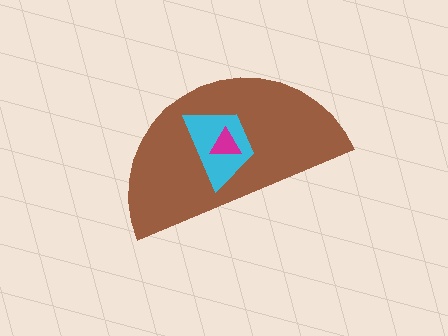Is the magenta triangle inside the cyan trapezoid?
Yes.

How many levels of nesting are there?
3.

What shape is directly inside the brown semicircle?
The cyan trapezoid.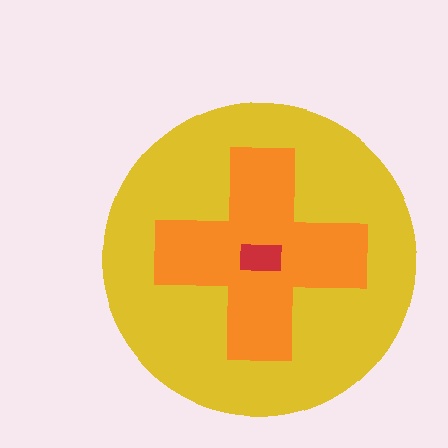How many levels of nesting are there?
3.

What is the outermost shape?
The yellow circle.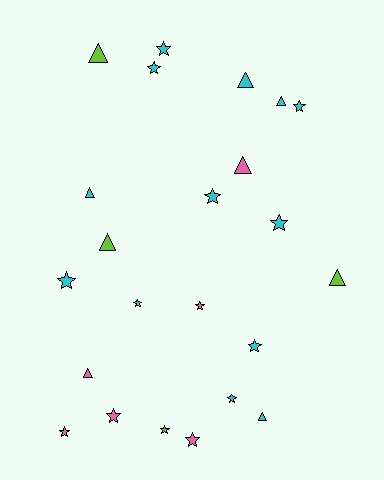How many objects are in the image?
There are 23 objects.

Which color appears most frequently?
Cyan, with 13 objects.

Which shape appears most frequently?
Star, with 14 objects.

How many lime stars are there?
There is 1 lime star.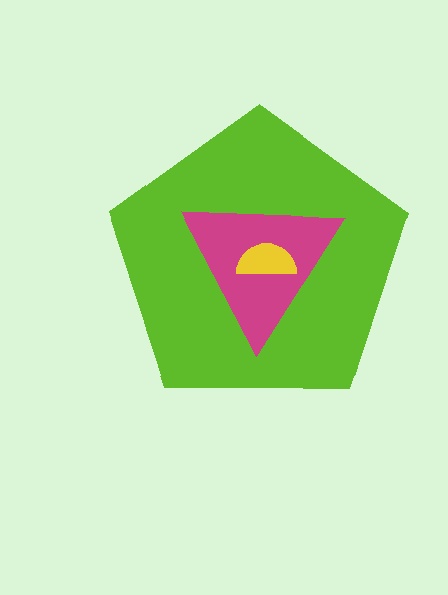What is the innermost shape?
The yellow semicircle.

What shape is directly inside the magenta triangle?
The yellow semicircle.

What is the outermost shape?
The lime pentagon.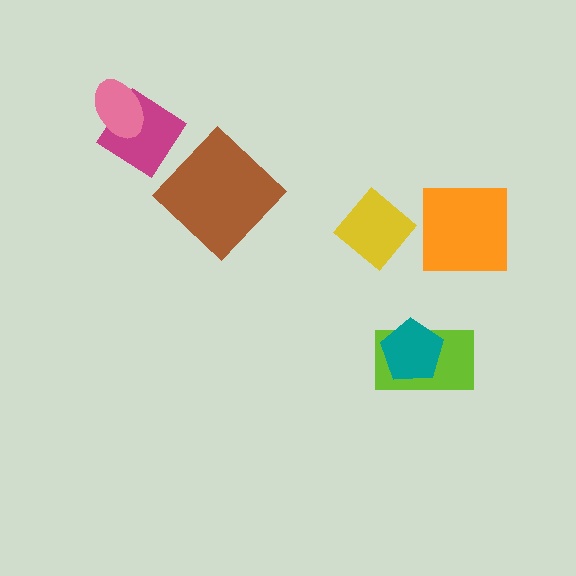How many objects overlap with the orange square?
0 objects overlap with the orange square.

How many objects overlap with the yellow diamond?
0 objects overlap with the yellow diamond.